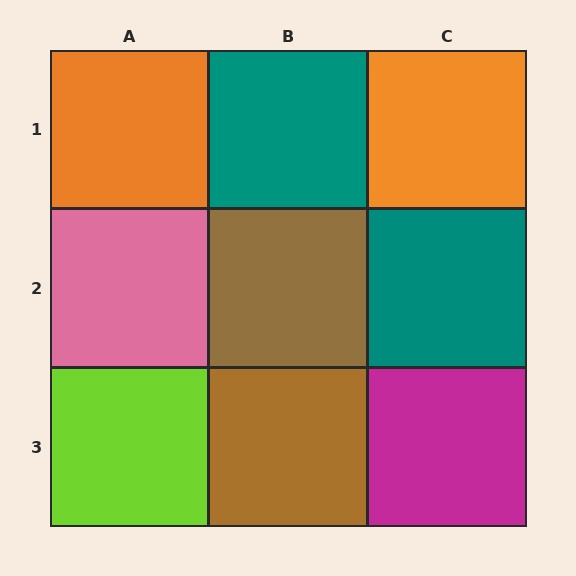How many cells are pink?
1 cell is pink.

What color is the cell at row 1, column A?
Orange.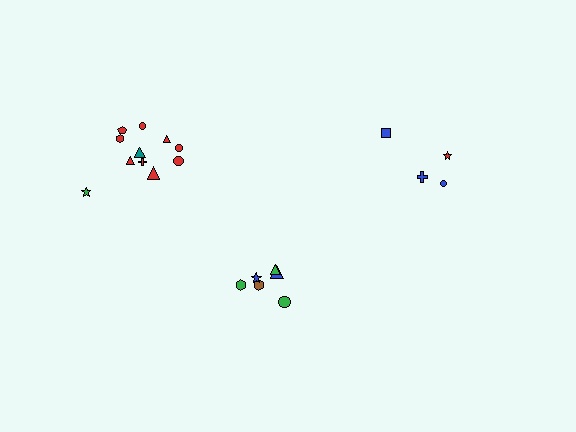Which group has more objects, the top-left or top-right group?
The top-left group.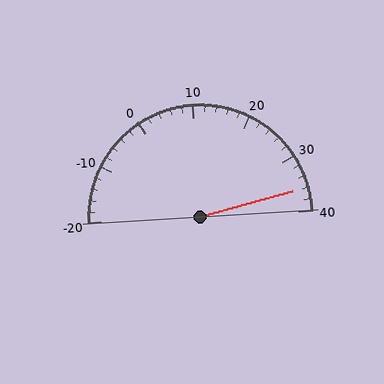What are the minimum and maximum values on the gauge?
The gauge ranges from -20 to 40.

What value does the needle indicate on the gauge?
The needle indicates approximately 36.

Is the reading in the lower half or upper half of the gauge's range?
The reading is in the upper half of the range (-20 to 40).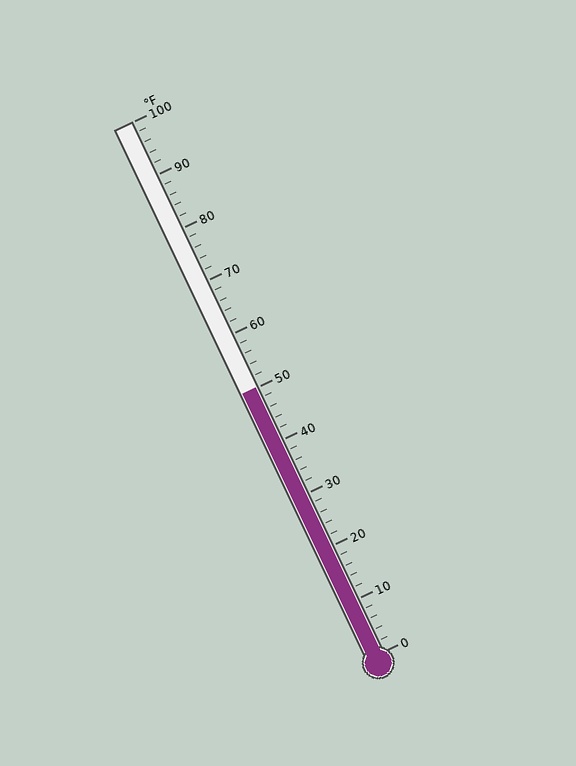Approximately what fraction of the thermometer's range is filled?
The thermometer is filled to approximately 50% of its range.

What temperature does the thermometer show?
The thermometer shows approximately 50°F.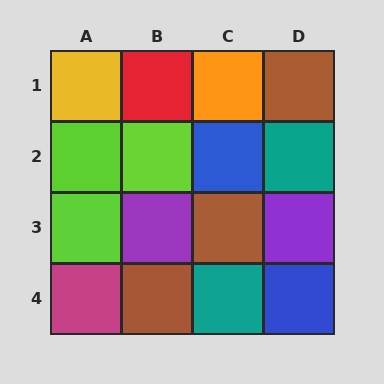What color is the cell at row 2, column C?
Blue.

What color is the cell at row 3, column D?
Purple.